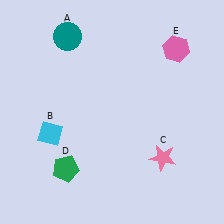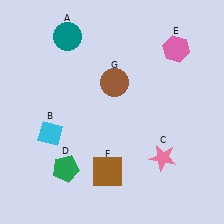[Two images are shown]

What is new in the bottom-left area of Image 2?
A brown square (F) was added in the bottom-left area of Image 2.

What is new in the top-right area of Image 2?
A brown circle (G) was added in the top-right area of Image 2.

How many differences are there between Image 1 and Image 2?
There are 2 differences between the two images.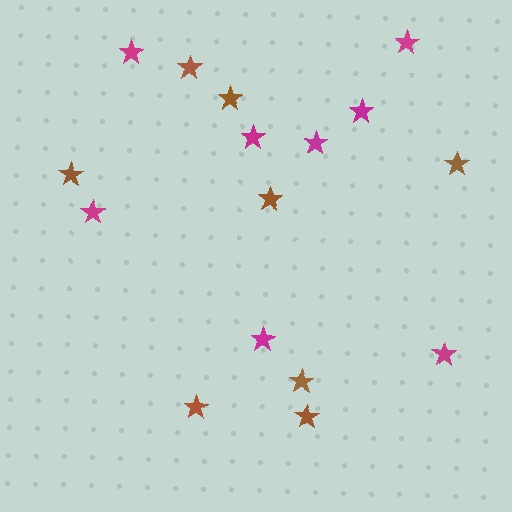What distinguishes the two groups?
There are 2 groups: one group of magenta stars (8) and one group of brown stars (8).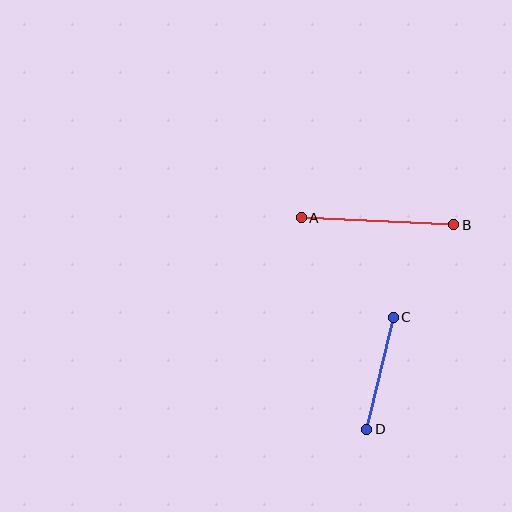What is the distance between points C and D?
The distance is approximately 115 pixels.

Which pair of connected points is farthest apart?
Points A and B are farthest apart.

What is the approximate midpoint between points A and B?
The midpoint is at approximately (377, 221) pixels.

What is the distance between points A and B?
The distance is approximately 153 pixels.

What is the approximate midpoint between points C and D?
The midpoint is at approximately (380, 373) pixels.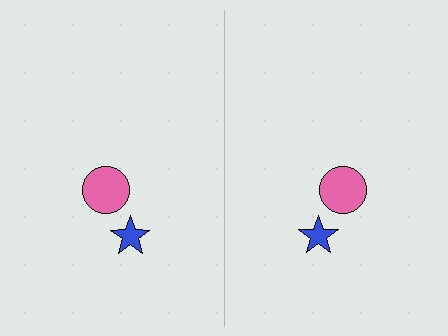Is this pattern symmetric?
Yes, this pattern has bilateral (reflection) symmetry.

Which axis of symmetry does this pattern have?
The pattern has a vertical axis of symmetry running through the center of the image.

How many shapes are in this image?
There are 4 shapes in this image.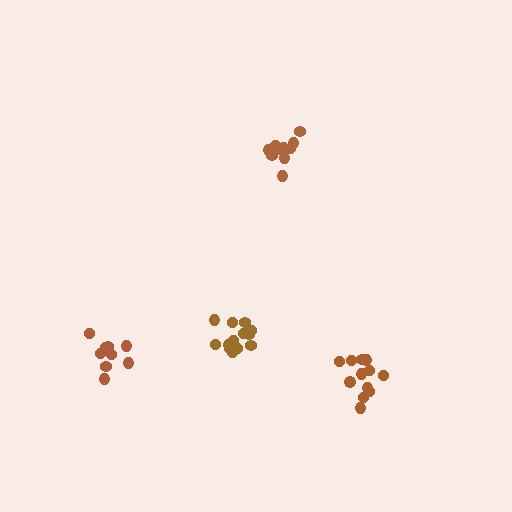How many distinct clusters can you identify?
There are 4 distinct clusters.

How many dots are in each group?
Group 1: 10 dots, Group 2: 14 dots, Group 3: 12 dots, Group 4: 9 dots (45 total).